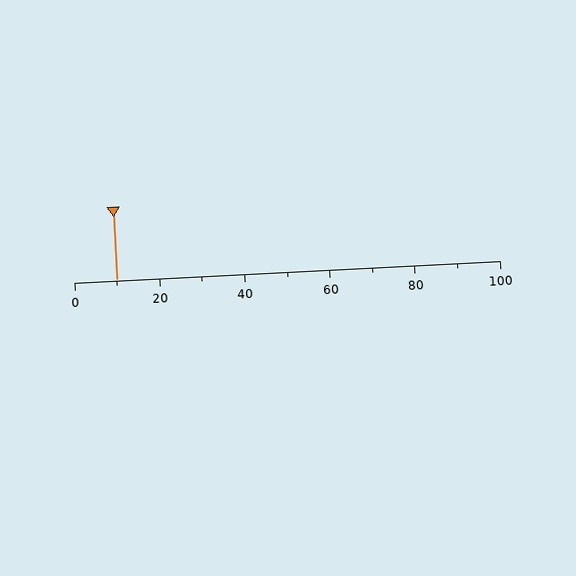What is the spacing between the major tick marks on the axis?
The major ticks are spaced 20 apart.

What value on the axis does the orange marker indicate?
The marker indicates approximately 10.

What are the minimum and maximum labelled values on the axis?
The axis runs from 0 to 100.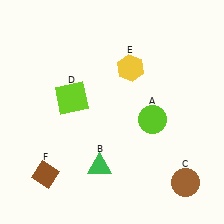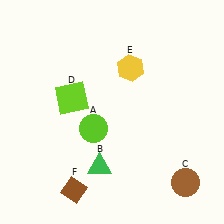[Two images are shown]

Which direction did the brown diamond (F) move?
The brown diamond (F) moved right.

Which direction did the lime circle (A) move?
The lime circle (A) moved left.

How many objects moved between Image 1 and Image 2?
2 objects moved between the two images.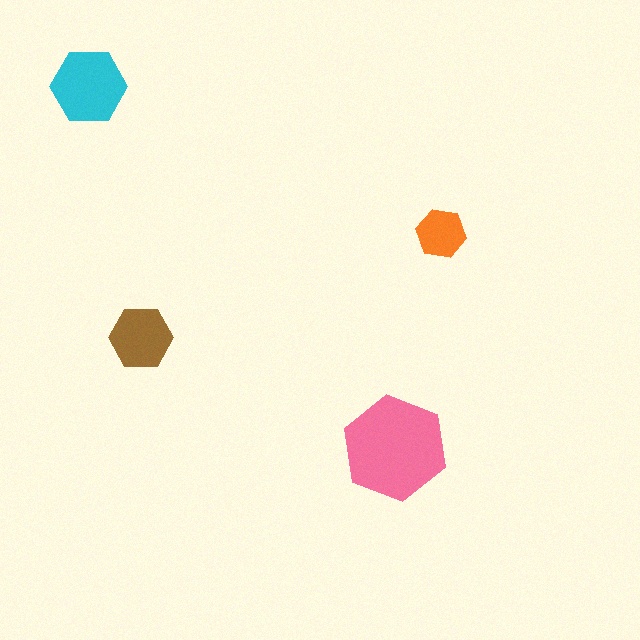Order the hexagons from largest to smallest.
the pink one, the cyan one, the brown one, the orange one.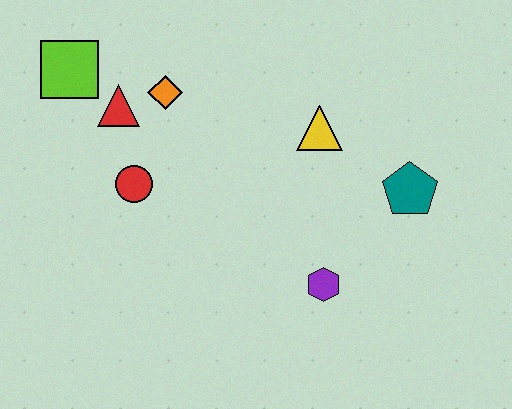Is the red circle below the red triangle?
Yes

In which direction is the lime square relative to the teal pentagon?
The lime square is to the left of the teal pentagon.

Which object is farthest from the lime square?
The teal pentagon is farthest from the lime square.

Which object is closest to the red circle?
The red triangle is closest to the red circle.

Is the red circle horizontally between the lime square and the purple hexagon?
Yes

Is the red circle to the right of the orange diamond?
No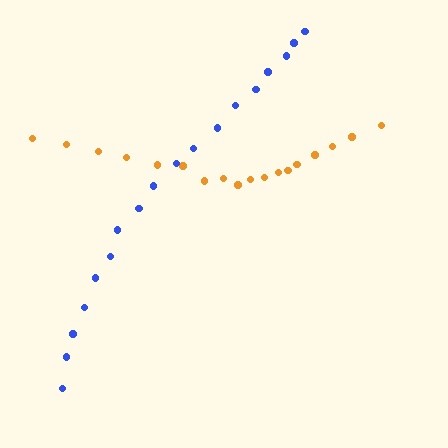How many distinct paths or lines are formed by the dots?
There are 2 distinct paths.